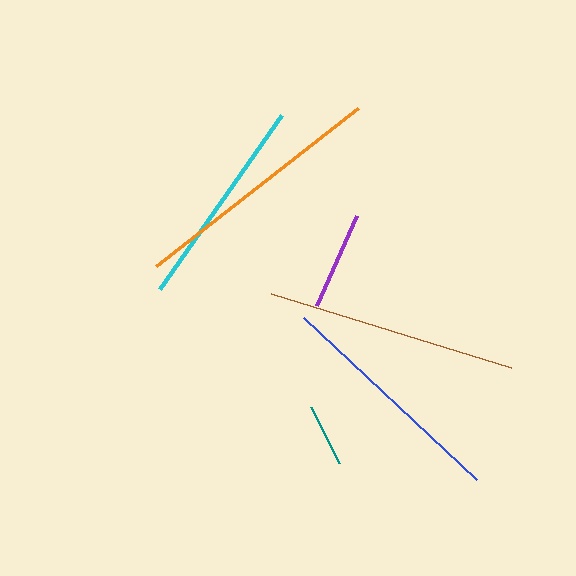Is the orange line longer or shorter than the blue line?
The orange line is longer than the blue line.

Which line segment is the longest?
The orange line is the longest at approximately 256 pixels.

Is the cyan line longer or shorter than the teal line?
The cyan line is longer than the teal line.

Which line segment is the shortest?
The teal line is the shortest at approximately 63 pixels.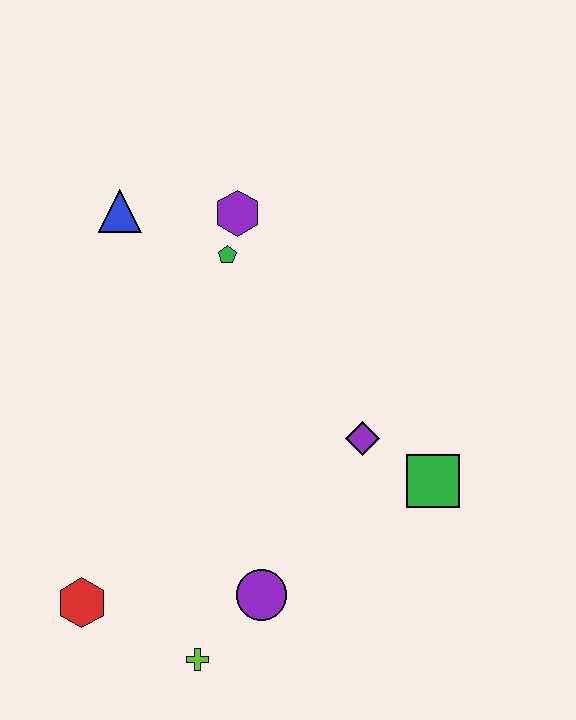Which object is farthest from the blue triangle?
The lime cross is farthest from the blue triangle.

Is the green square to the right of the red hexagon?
Yes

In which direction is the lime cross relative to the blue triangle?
The lime cross is below the blue triangle.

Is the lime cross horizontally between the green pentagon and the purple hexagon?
No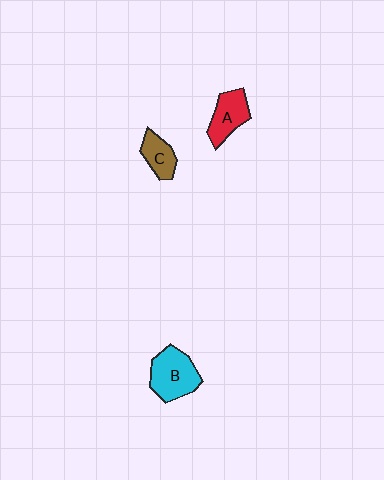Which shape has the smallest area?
Shape C (brown).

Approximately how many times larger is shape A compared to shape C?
Approximately 1.3 times.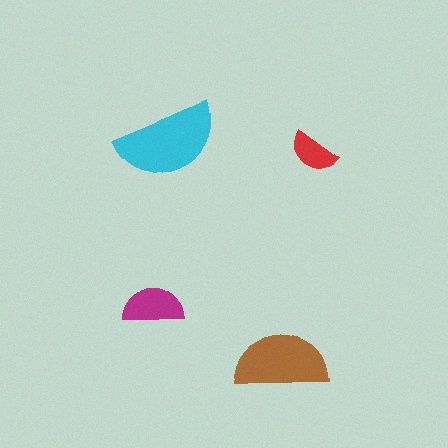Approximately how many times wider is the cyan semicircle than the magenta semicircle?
About 1.5 times wider.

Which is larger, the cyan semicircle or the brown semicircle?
The cyan one.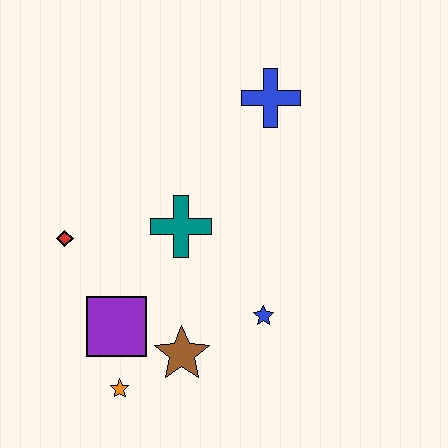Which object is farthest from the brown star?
The blue cross is farthest from the brown star.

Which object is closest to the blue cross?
The teal cross is closest to the blue cross.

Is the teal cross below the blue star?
No